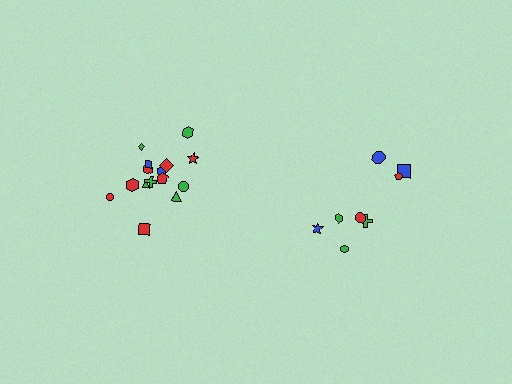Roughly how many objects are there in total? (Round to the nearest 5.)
Roughly 25 objects in total.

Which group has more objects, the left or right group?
The left group.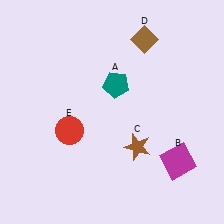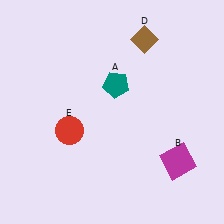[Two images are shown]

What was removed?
The brown star (C) was removed in Image 2.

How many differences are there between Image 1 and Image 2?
There is 1 difference between the two images.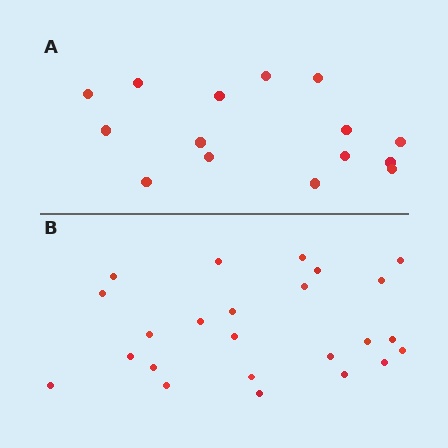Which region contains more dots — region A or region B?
Region B (the bottom region) has more dots.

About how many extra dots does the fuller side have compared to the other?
Region B has roughly 8 or so more dots than region A.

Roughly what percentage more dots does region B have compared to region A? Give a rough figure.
About 60% more.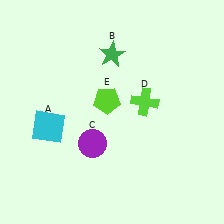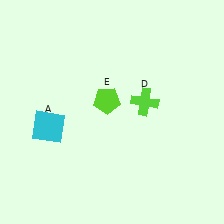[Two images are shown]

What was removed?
The green star (B), the purple circle (C) were removed in Image 2.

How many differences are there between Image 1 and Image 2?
There are 2 differences between the two images.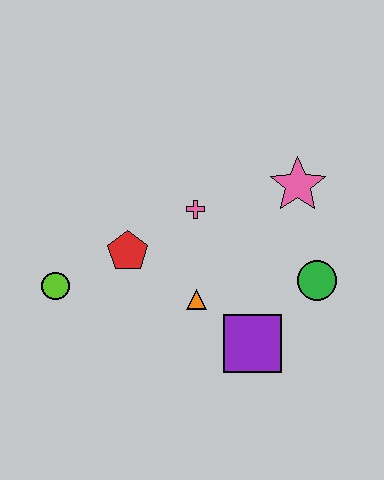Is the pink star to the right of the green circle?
No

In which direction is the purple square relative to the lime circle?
The purple square is to the right of the lime circle.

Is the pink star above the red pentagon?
Yes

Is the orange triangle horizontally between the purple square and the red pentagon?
Yes